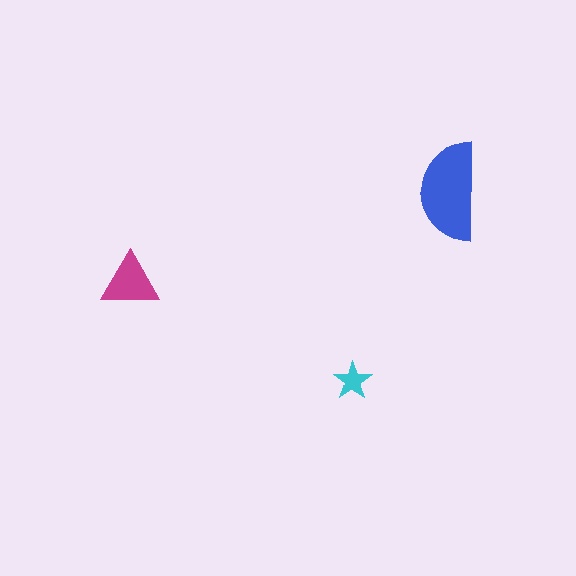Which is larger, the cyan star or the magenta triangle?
The magenta triangle.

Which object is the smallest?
The cyan star.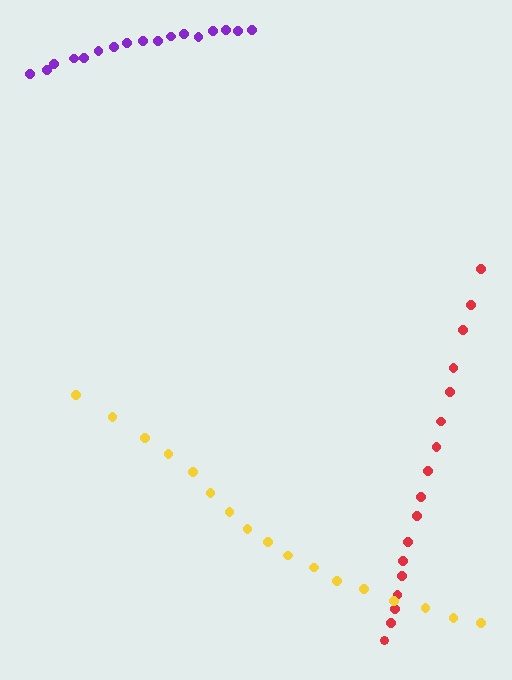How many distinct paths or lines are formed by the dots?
There are 3 distinct paths.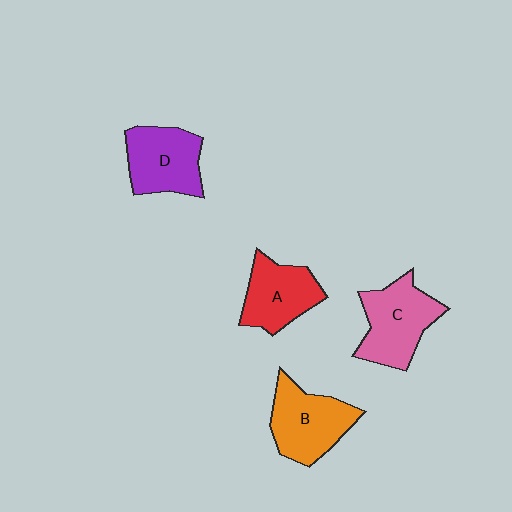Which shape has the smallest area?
Shape A (red).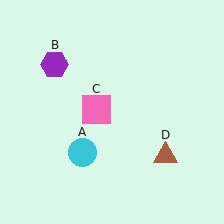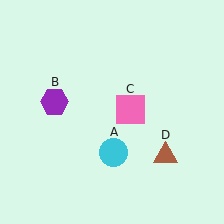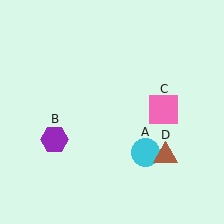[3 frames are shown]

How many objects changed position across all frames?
3 objects changed position: cyan circle (object A), purple hexagon (object B), pink square (object C).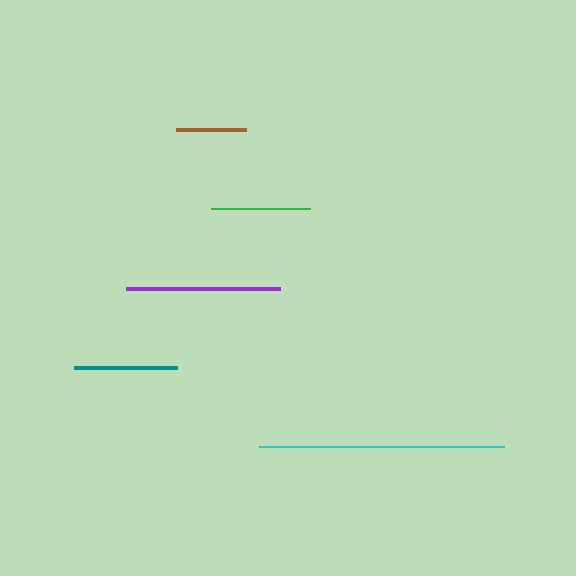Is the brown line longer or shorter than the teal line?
The teal line is longer than the brown line.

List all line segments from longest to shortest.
From longest to shortest: cyan, purple, teal, green, brown.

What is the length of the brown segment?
The brown segment is approximately 70 pixels long.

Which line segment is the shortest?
The brown line is the shortest at approximately 70 pixels.